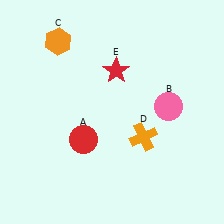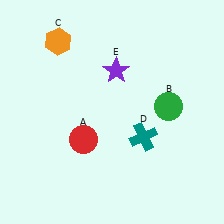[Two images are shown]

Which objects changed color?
B changed from pink to green. D changed from orange to teal. E changed from red to purple.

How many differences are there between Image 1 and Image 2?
There are 3 differences between the two images.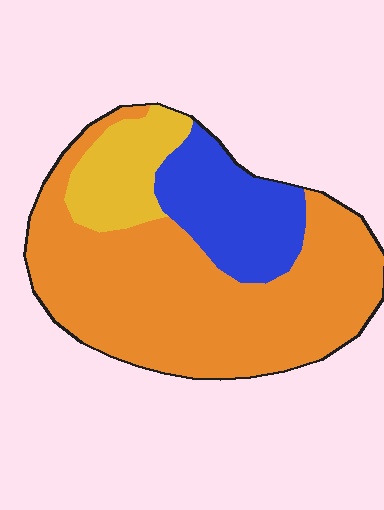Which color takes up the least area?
Yellow, at roughly 15%.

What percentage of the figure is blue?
Blue takes up about one fifth (1/5) of the figure.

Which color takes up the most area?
Orange, at roughly 65%.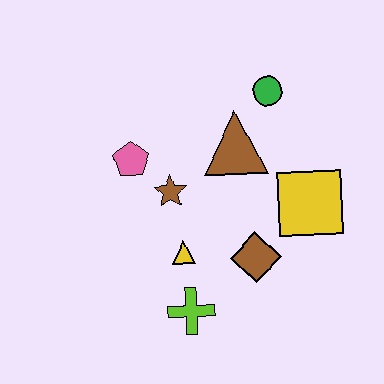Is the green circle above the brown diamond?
Yes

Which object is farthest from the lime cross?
The green circle is farthest from the lime cross.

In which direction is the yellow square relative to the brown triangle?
The yellow square is to the right of the brown triangle.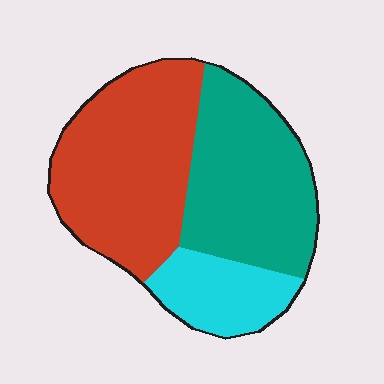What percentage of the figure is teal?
Teal takes up about three eighths (3/8) of the figure.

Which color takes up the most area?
Red, at roughly 45%.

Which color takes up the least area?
Cyan, at roughly 15%.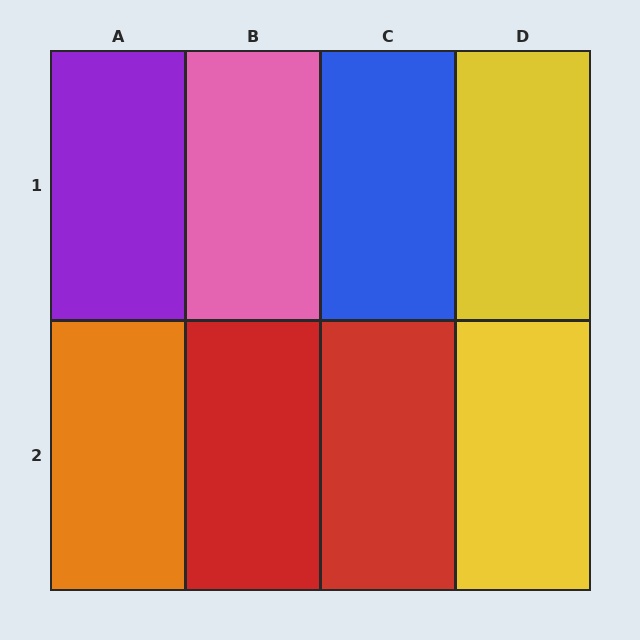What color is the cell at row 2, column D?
Yellow.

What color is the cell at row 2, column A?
Orange.